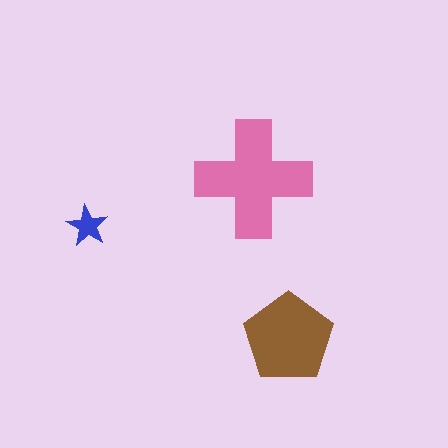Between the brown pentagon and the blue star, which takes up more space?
The brown pentagon.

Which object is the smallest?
The blue star.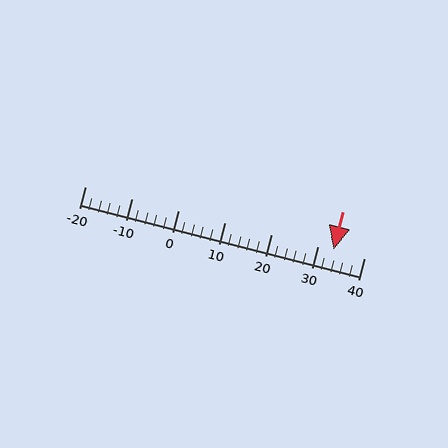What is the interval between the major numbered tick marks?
The major tick marks are spaced 10 units apart.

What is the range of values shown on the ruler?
The ruler shows values from -20 to 40.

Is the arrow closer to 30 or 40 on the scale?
The arrow is closer to 30.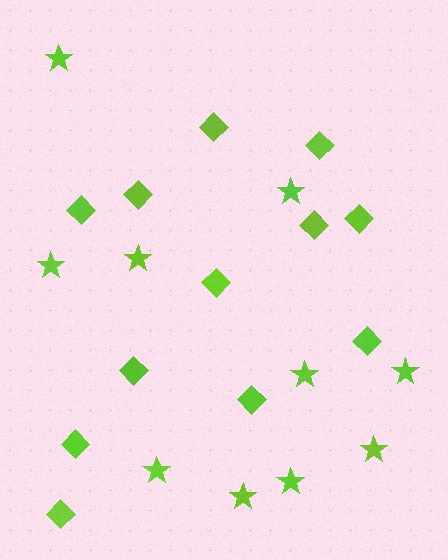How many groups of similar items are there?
There are 2 groups: one group of stars (10) and one group of diamonds (12).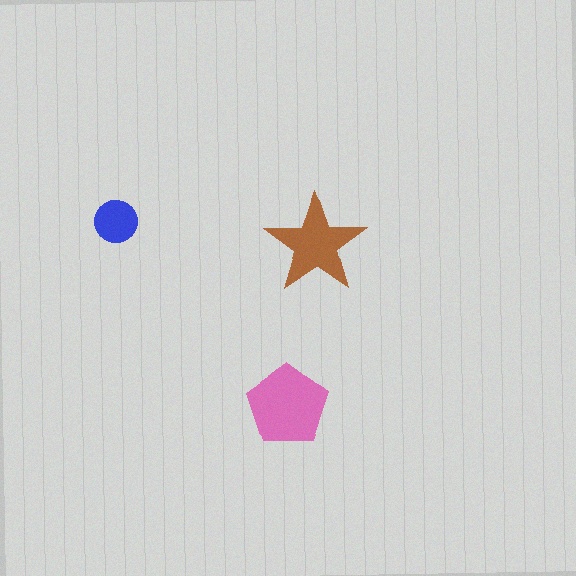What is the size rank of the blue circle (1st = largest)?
3rd.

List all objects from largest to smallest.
The pink pentagon, the brown star, the blue circle.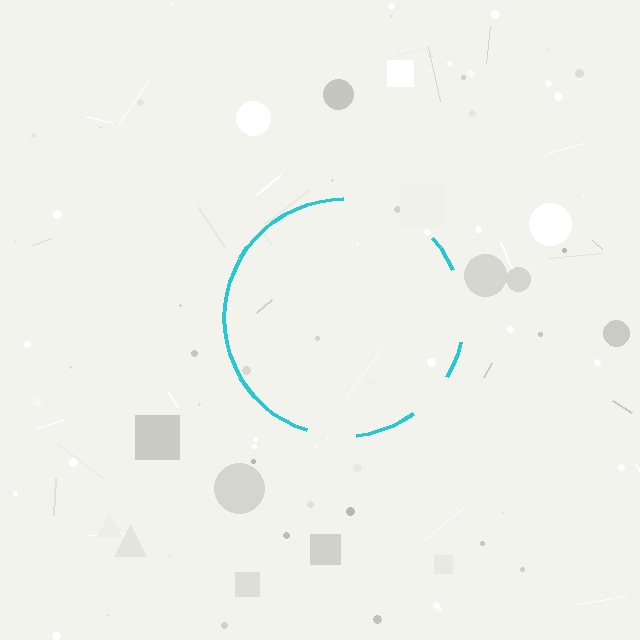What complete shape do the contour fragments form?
The contour fragments form a circle.